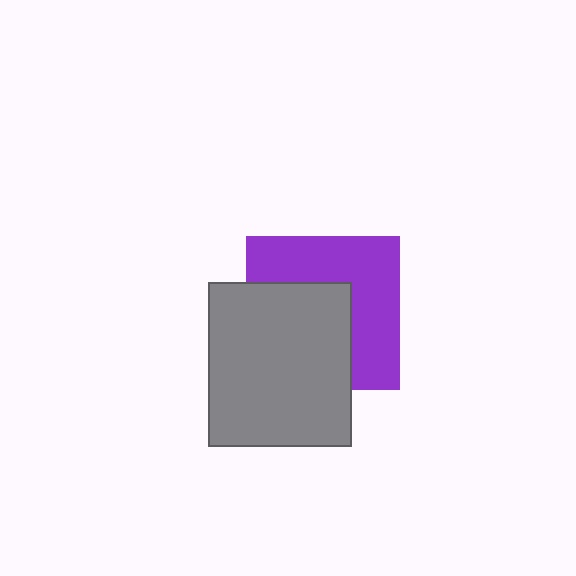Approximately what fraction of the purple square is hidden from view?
Roughly 48% of the purple square is hidden behind the gray rectangle.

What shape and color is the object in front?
The object in front is a gray rectangle.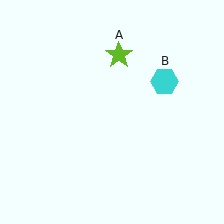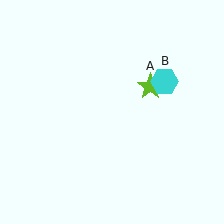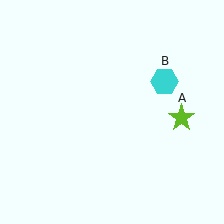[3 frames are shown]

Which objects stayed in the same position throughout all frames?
Cyan hexagon (object B) remained stationary.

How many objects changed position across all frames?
1 object changed position: lime star (object A).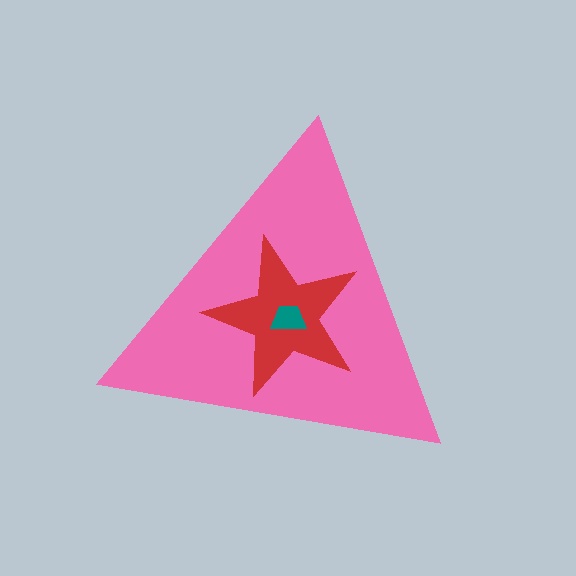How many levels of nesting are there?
3.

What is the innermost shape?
The teal trapezoid.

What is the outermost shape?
The pink triangle.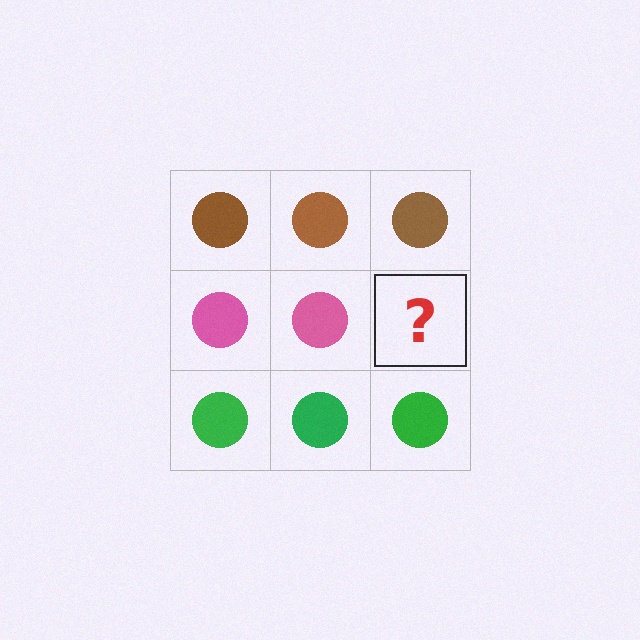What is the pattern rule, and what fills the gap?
The rule is that each row has a consistent color. The gap should be filled with a pink circle.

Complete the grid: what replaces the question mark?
The question mark should be replaced with a pink circle.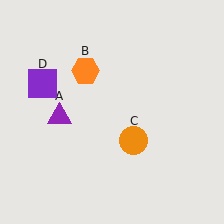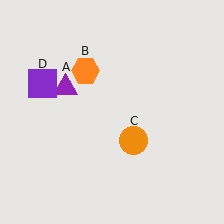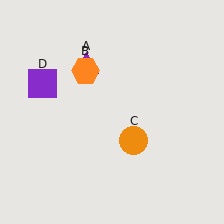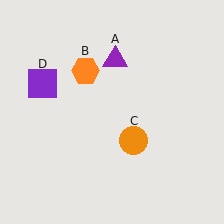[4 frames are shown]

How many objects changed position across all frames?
1 object changed position: purple triangle (object A).